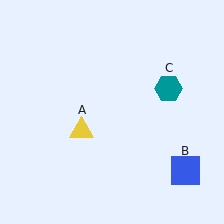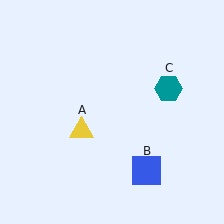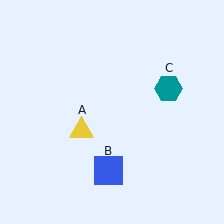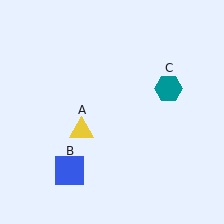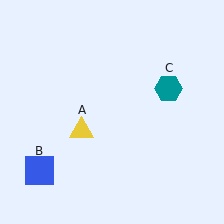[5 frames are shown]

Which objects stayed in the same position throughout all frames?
Yellow triangle (object A) and teal hexagon (object C) remained stationary.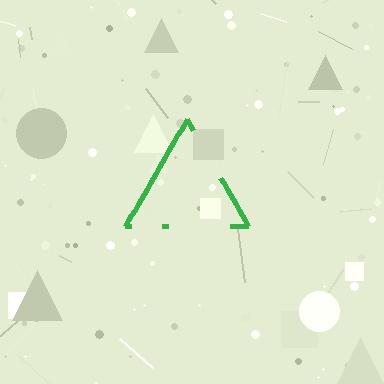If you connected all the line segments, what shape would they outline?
They would outline a triangle.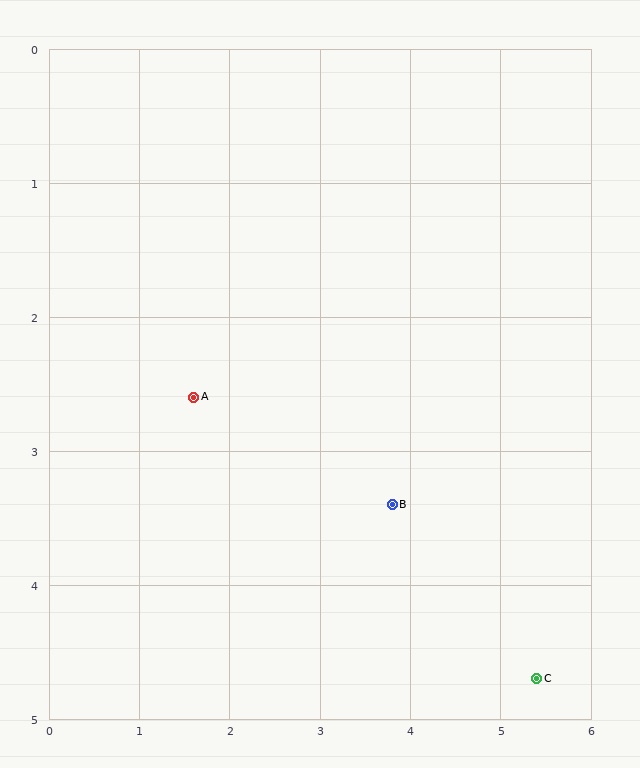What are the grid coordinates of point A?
Point A is at approximately (1.6, 2.6).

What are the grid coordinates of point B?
Point B is at approximately (3.8, 3.4).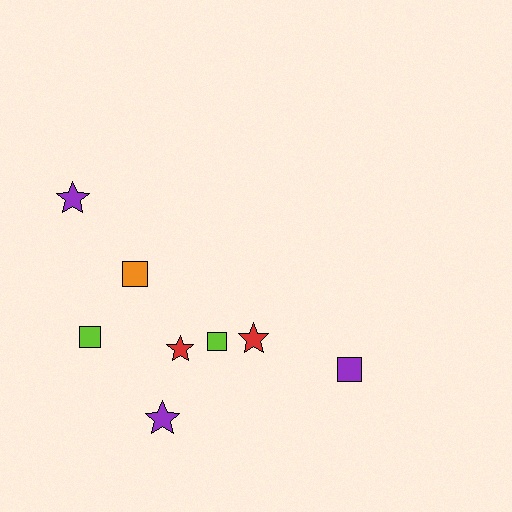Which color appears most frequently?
Purple, with 3 objects.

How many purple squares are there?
There is 1 purple square.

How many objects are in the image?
There are 8 objects.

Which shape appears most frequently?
Star, with 4 objects.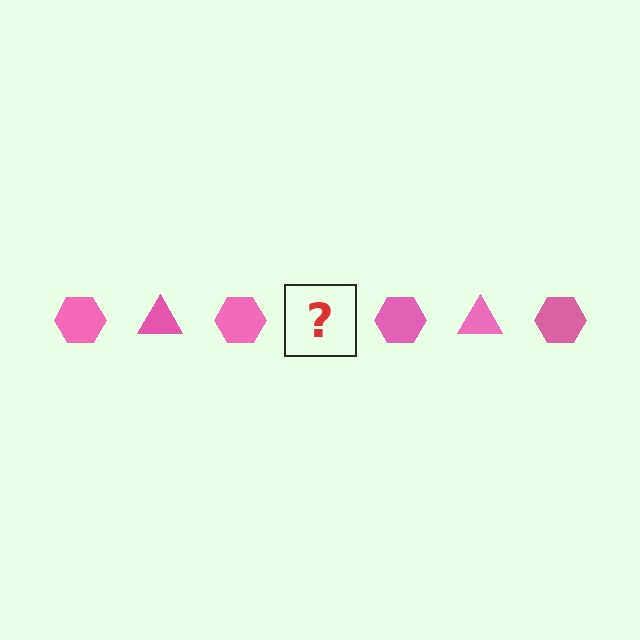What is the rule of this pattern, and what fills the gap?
The rule is that the pattern cycles through hexagon, triangle shapes in pink. The gap should be filled with a pink triangle.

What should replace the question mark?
The question mark should be replaced with a pink triangle.